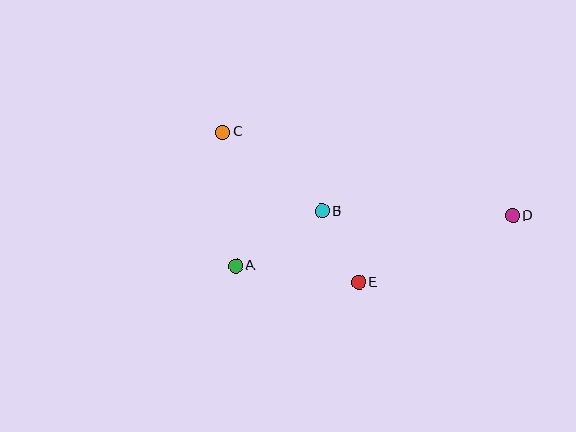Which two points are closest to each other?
Points B and E are closest to each other.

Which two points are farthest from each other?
Points C and D are farthest from each other.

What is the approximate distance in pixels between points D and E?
The distance between D and E is approximately 167 pixels.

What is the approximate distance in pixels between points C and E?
The distance between C and E is approximately 202 pixels.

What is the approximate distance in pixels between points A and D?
The distance between A and D is approximately 281 pixels.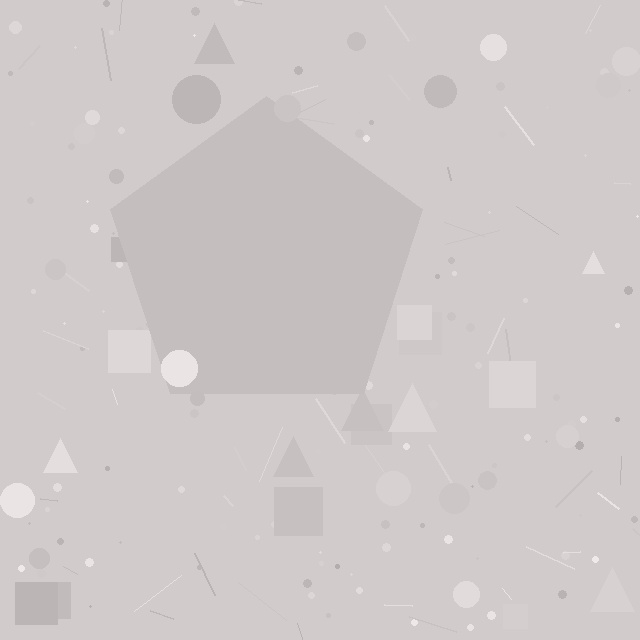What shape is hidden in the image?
A pentagon is hidden in the image.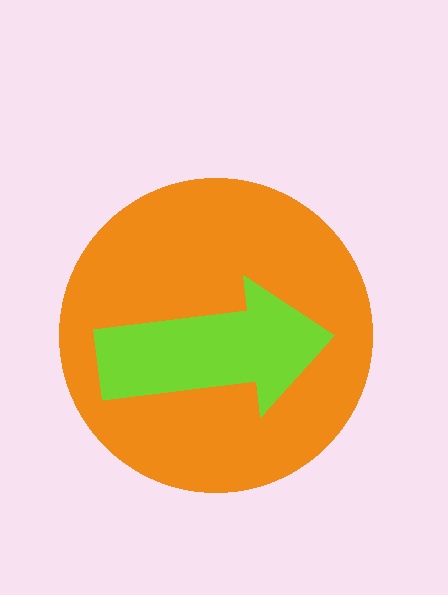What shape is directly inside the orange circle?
The lime arrow.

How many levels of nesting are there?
2.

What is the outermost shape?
The orange circle.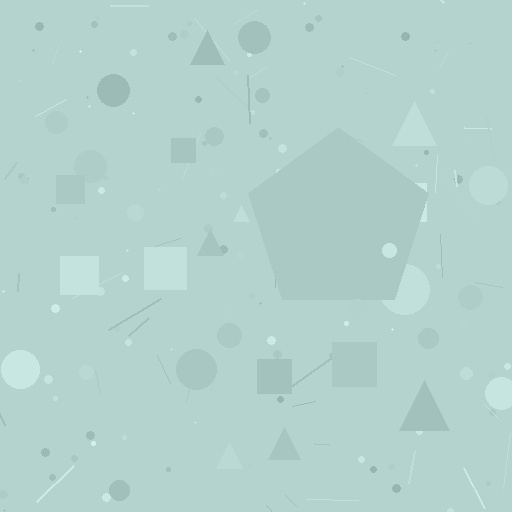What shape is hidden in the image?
A pentagon is hidden in the image.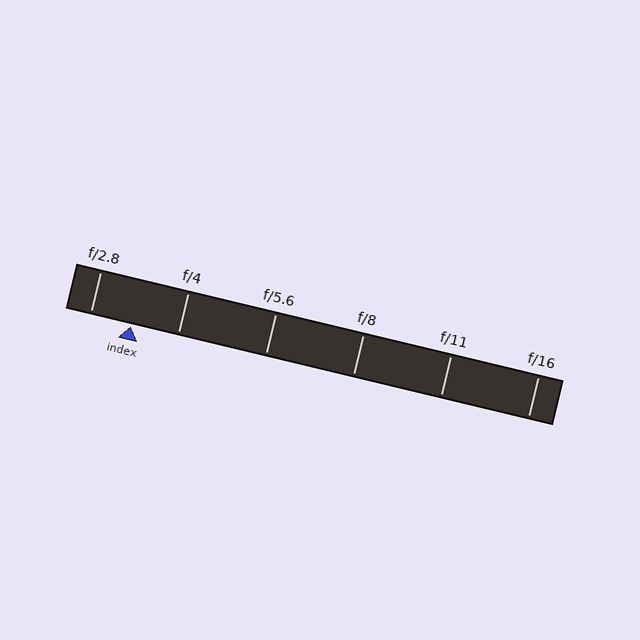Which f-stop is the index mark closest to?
The index mark is closest to f/2.8.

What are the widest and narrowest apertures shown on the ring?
The widest aperture shown is f/2.8 and the narrowest is f/16.